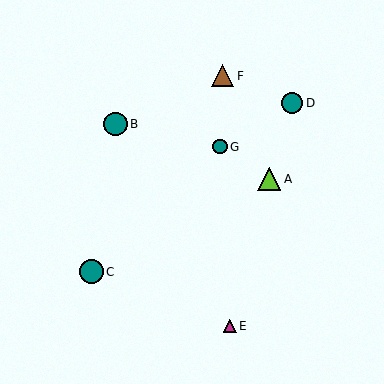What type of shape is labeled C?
Shape C is a teal circle.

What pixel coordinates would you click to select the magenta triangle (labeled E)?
Click at (230, 326) to select the magenta triangle E.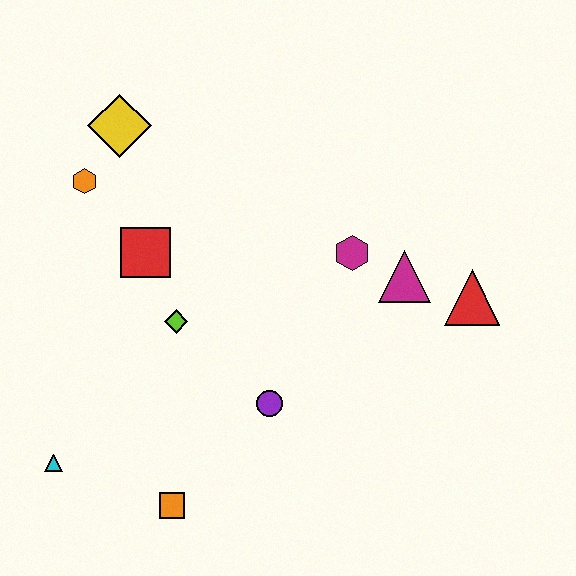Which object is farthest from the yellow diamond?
The red triangle is farthest from the yellow diamond.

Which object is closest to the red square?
The lime diamond is closest to the red square.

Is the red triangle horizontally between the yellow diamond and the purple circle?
No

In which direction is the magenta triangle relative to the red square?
The magenta triangle is to the right of the red square.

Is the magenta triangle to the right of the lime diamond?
Yes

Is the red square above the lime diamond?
Yes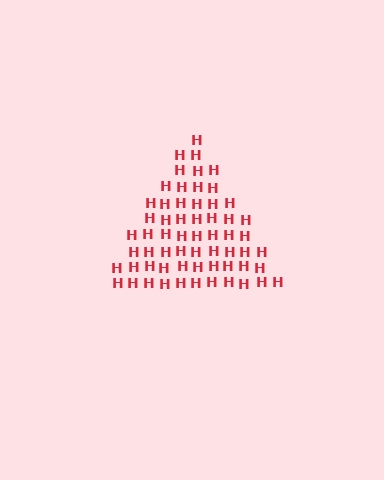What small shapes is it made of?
It is made of small letter H's.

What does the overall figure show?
The overall figure shows a triangle.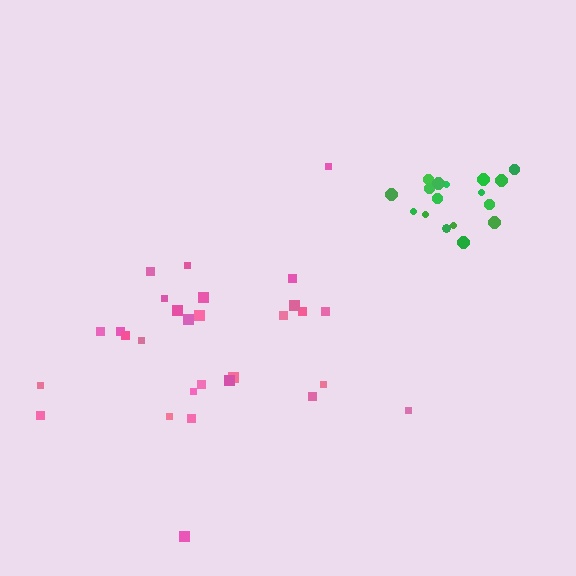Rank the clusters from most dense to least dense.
green, pink.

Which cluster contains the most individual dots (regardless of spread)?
Pink (30).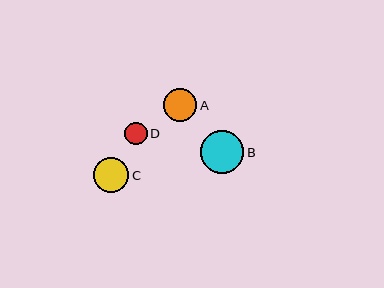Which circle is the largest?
Circle B is the largest with a size of approximately 43 pixels.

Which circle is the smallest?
Circle D is the smallest with a size of approximately 23 pixels.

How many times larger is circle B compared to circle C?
Circle B is approximately 1.2 times the size of circle C.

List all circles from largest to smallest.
From largest to smallest: B, C, A, D.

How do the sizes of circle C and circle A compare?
Circle C and circle A are approximately the same size.